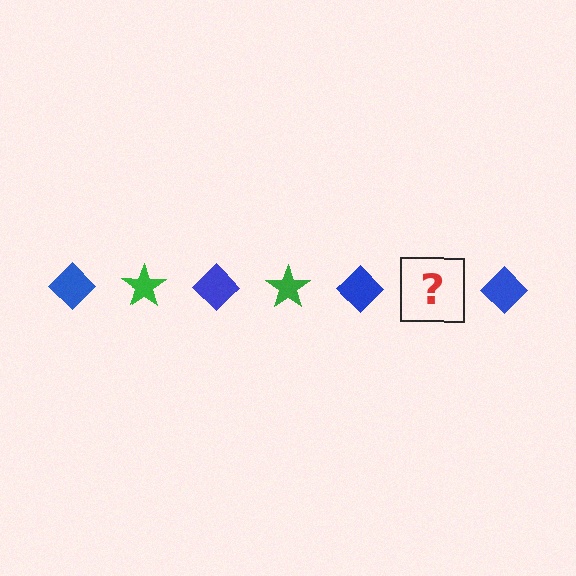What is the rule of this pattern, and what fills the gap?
The rule is that the pattern alternates between blue diamond and green star. The gap should be filled with a green star.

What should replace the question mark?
The question mark should be replaced with a green star.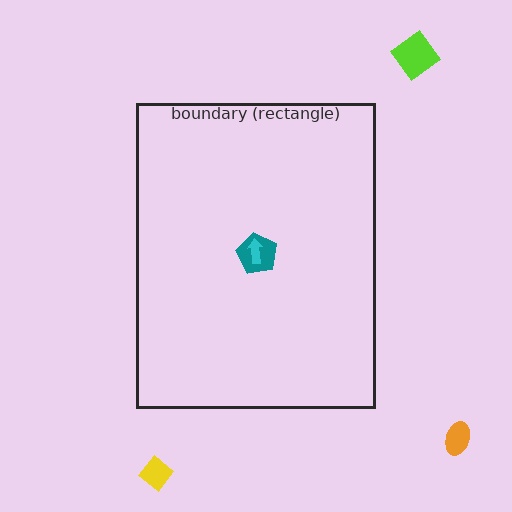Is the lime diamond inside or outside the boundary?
Outside.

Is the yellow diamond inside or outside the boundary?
Outside.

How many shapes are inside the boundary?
2 inside, 3 outside.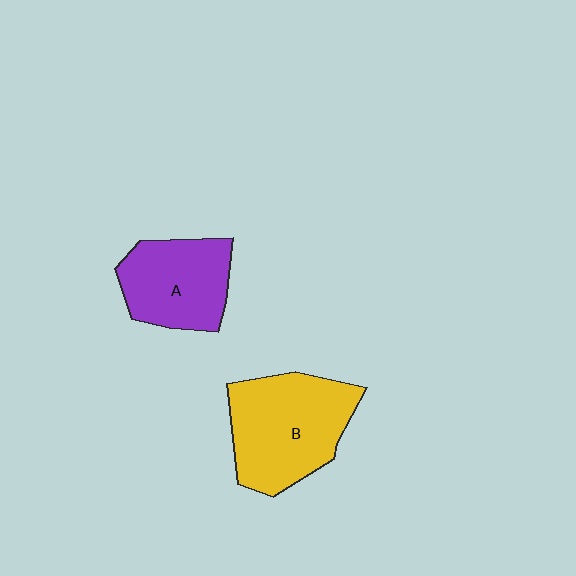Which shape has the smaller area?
Shape A (purple).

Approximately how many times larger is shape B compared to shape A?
Approximately 1.3 times.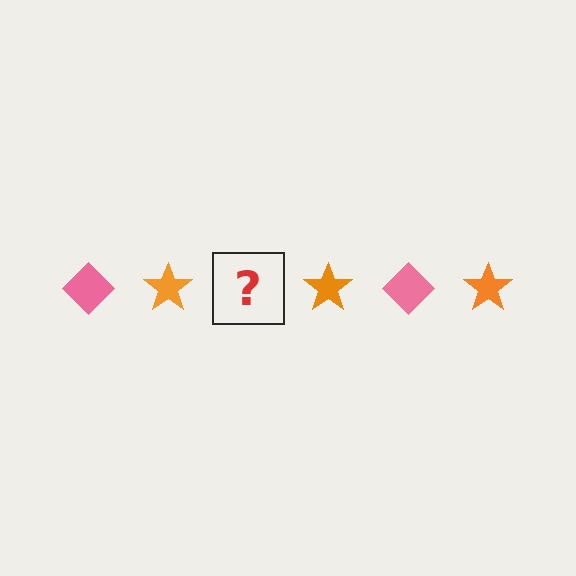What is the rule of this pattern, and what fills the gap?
The rule is that the pattern alternates between pink diamond and orange star. The gap should be filled with a pink diamond.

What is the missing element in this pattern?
The missing element is a pink diamond.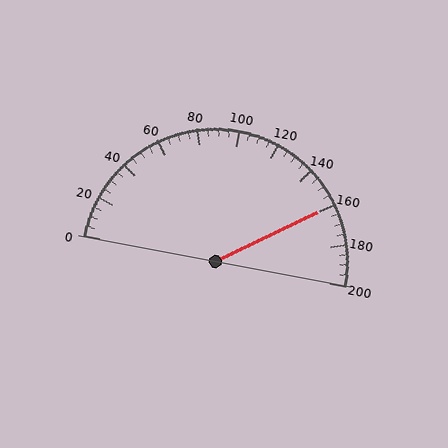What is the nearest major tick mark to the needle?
The nearest major tick mark is 160.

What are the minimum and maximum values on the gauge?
The gauge ranges from 0 to 200.